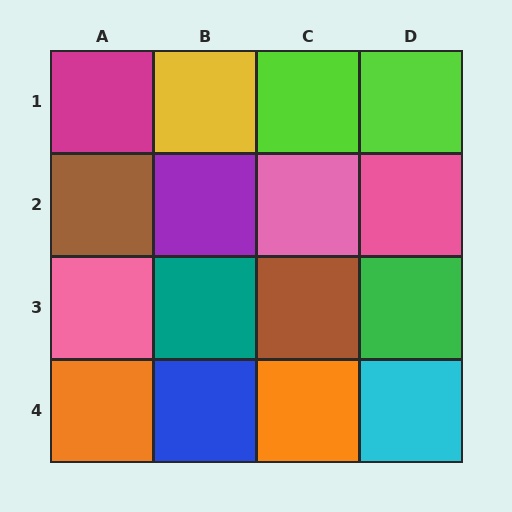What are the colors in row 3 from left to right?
Pink, teal, brown, green.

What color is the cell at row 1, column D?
Lime.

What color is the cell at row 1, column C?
Lime.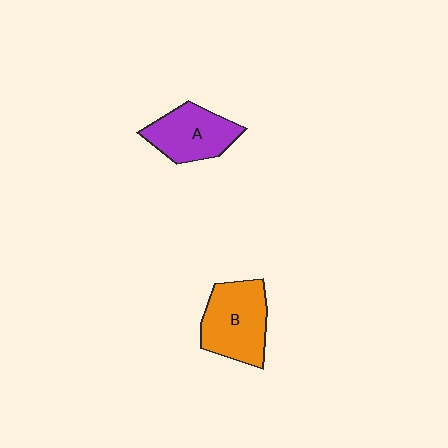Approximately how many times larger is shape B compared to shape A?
Approximately 1.2 times.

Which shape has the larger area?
Shape B (orange).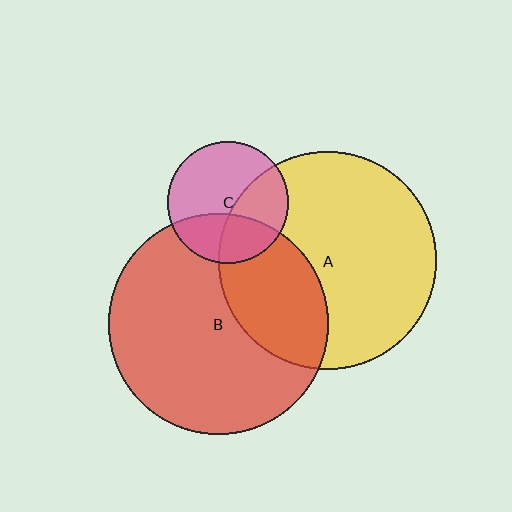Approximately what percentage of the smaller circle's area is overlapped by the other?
Approximately 30%.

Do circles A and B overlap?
Yes.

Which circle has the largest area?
Circle B (red).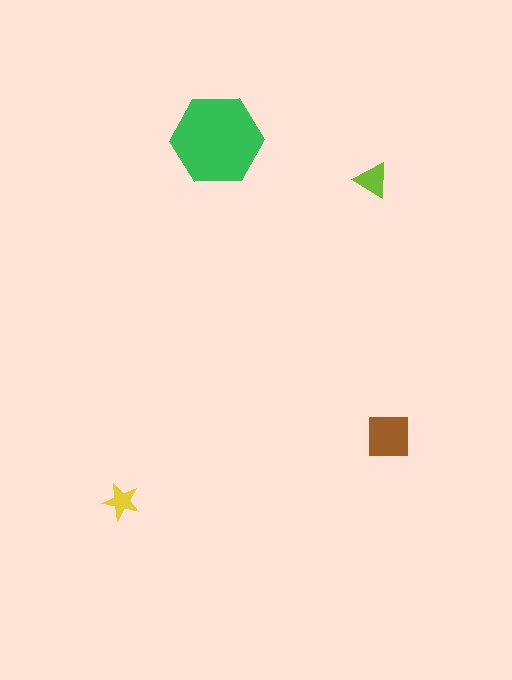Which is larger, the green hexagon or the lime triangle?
The green hexagon.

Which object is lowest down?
The yellow star is bottommost.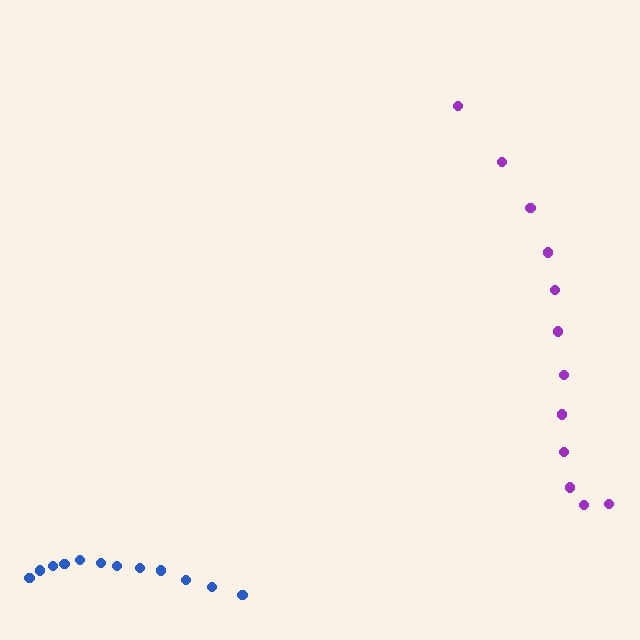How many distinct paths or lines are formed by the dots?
There are 2 distinct paths.